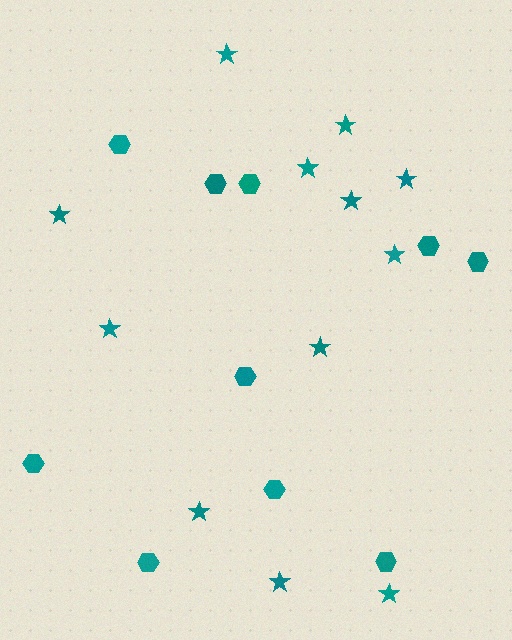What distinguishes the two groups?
There are 2 groups: one group of stars (12) and one group of hexagons (10).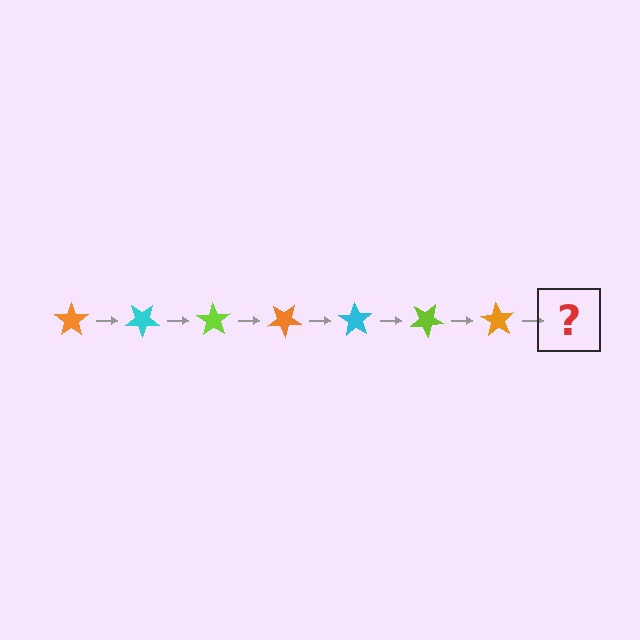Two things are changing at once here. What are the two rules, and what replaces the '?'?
The two rules are that it rotates 35 degrees each step and the color cycles through orange, cyan, and lime. The '?' should be a cyan star, rotated 245 degrees from the start.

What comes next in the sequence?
The next element should be a cyan star, rotated 245 degrees from the start.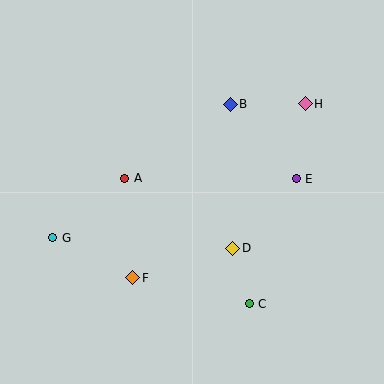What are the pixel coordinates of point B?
Point B is at (230, 104).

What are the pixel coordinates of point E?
Point E is at (296, 179).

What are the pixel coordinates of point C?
Point C is at (249, 304).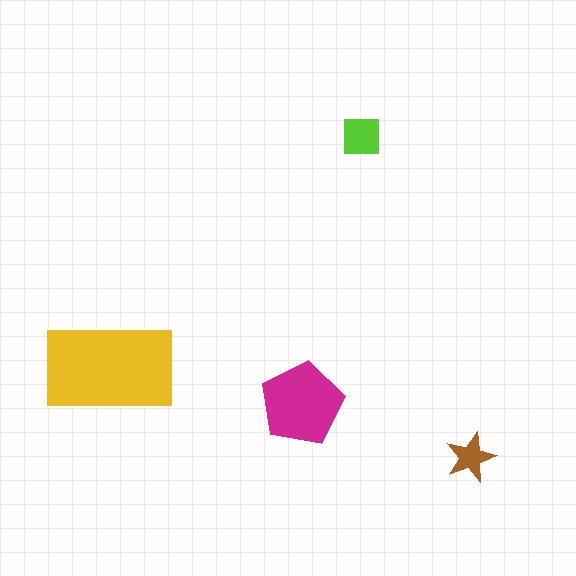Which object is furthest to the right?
The brown star is rightmost.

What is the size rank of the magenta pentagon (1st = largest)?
2nd.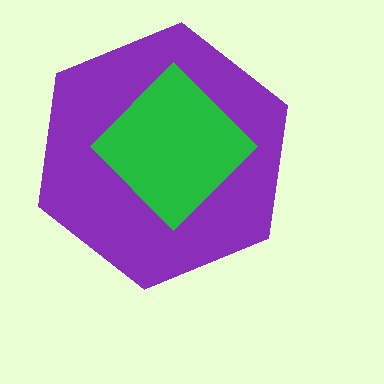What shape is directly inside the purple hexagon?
The green diamond.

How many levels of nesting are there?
2.